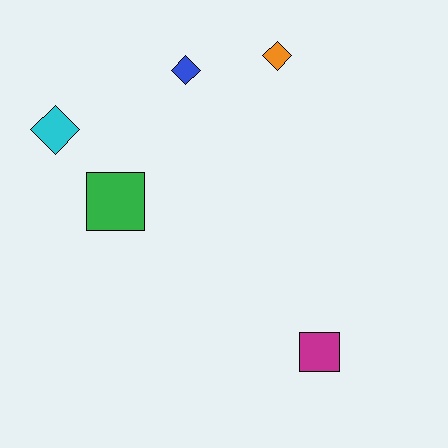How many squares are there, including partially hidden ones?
There are 2 squares.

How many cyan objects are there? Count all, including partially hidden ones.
There is 1 cyan object.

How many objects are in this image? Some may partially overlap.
There are 5 objects.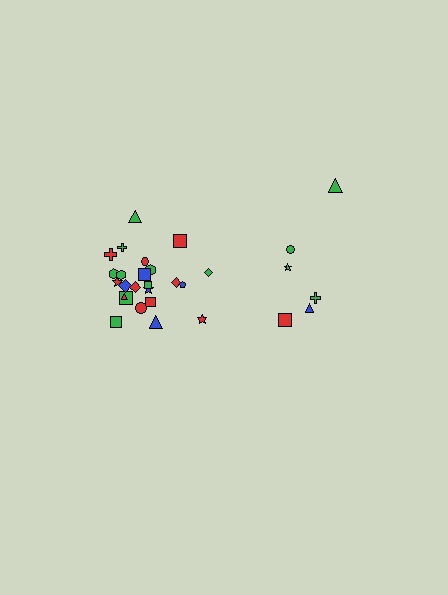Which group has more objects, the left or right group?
The left group.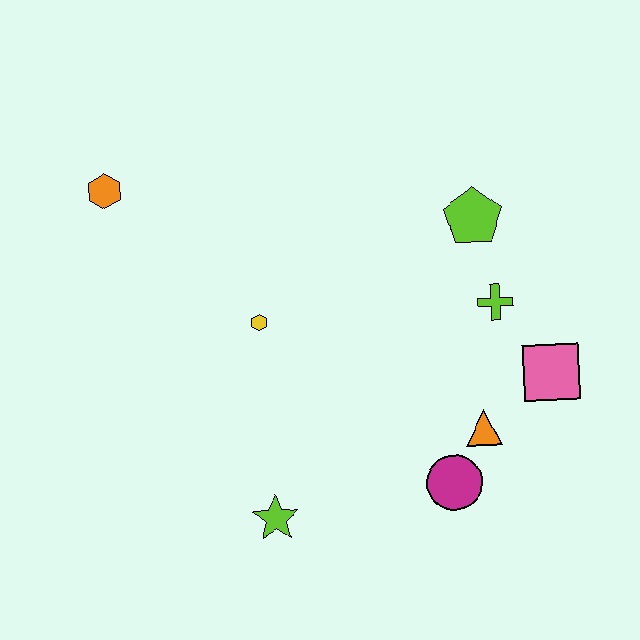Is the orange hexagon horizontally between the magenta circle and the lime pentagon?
No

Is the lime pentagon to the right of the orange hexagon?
Yes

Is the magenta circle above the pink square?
No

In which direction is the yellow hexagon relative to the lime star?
The yellow hexagon is above the lime star.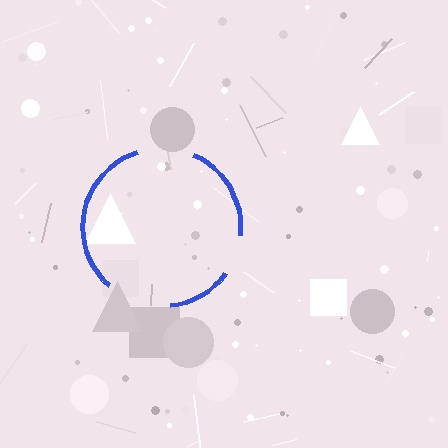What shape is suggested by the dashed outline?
The dashed outline suggests a circle.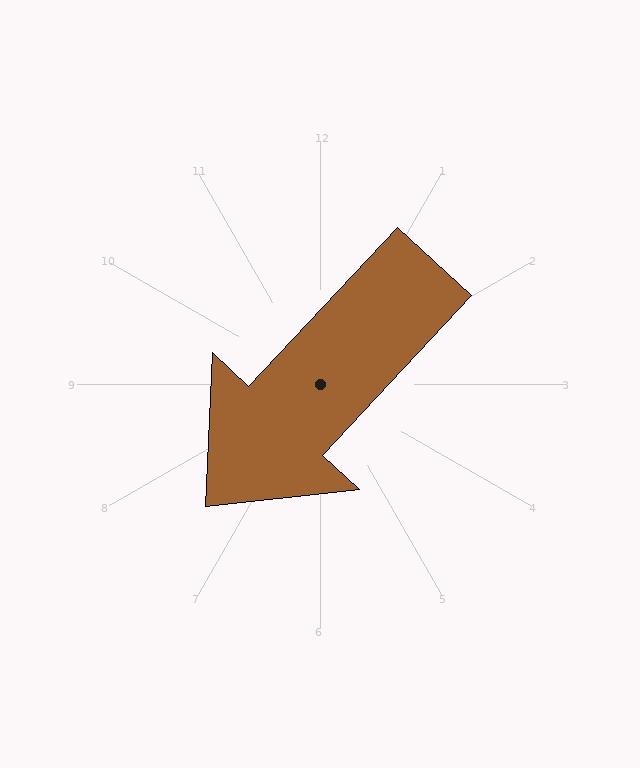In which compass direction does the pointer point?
Southwest.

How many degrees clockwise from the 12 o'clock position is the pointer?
Approximately 223 degrees.